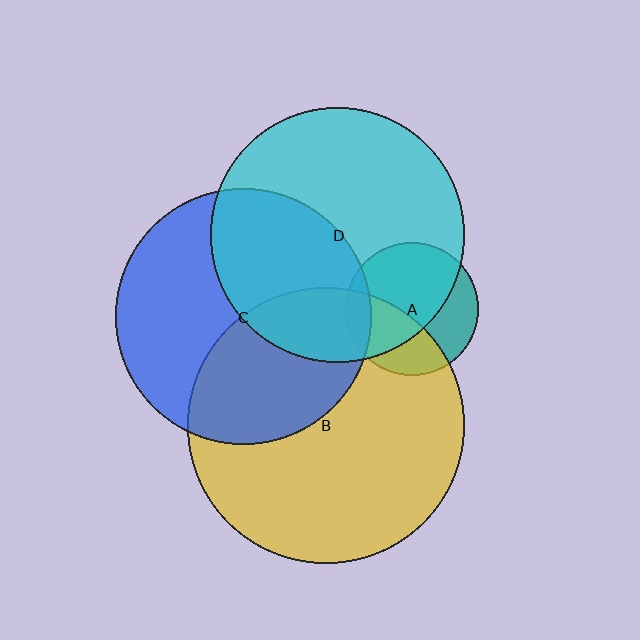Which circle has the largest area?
Circle B (yellow).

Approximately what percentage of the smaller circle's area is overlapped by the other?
Approximately 65%.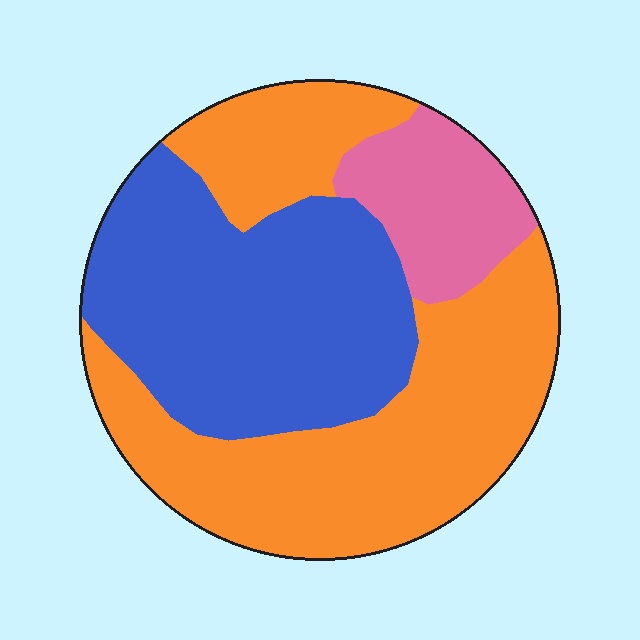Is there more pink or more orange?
Orange.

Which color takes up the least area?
Pink, at roughly 15%.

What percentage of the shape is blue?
Blue takes up about three eighths (3/8) of the shape.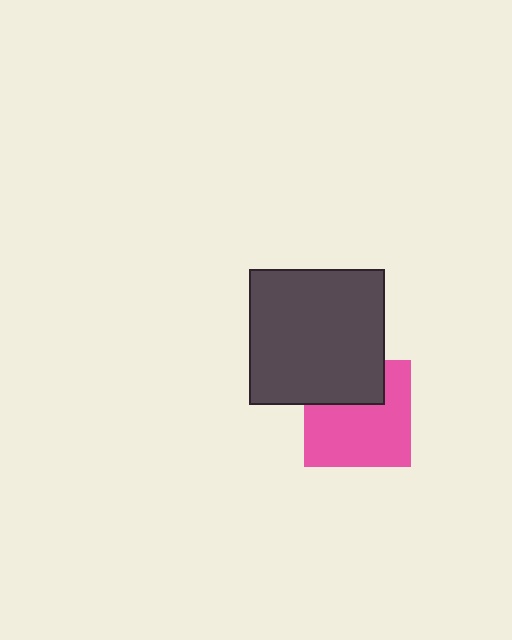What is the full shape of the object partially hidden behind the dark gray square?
The partially hidden object is a pink square.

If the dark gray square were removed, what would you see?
You would see the complete pink square.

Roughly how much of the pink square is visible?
Most of it is visible (roughly 68%).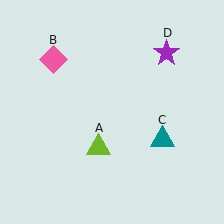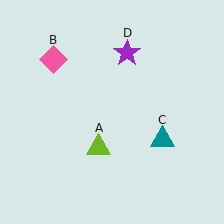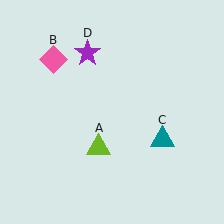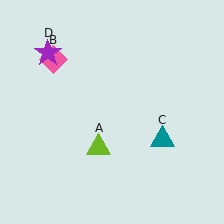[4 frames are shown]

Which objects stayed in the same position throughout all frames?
Lime triangle (object A) and pink diamond (object B) and teal triangle (object C) remained stationary.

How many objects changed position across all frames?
1 object changed position: purple star (object D).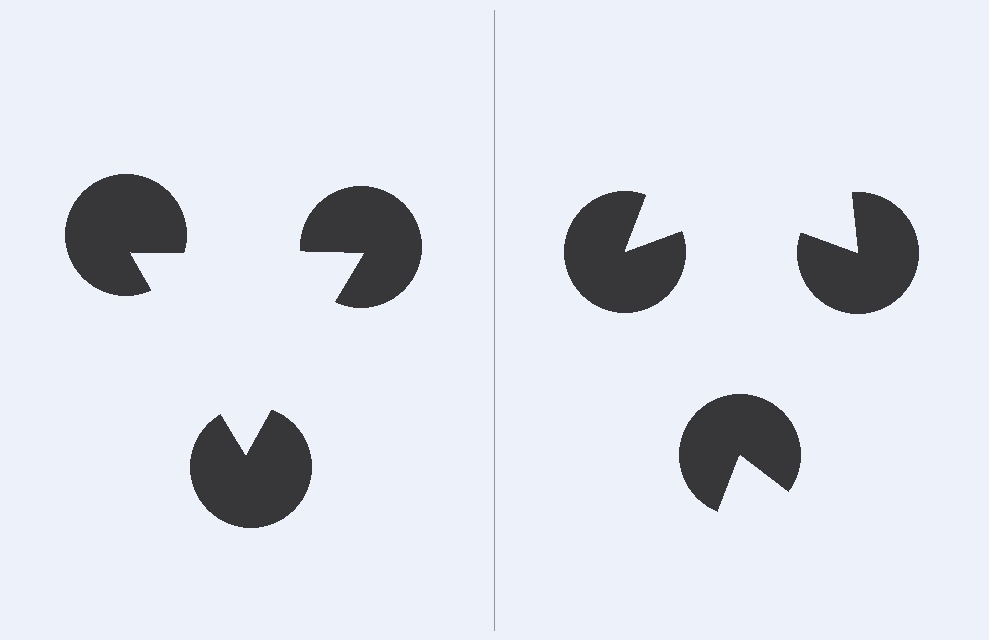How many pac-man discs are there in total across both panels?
6 — 3 on each side.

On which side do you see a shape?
An illusory triangle appears on the left side. On the right side the wedge cuts are rotated, so no coherent shape forms.